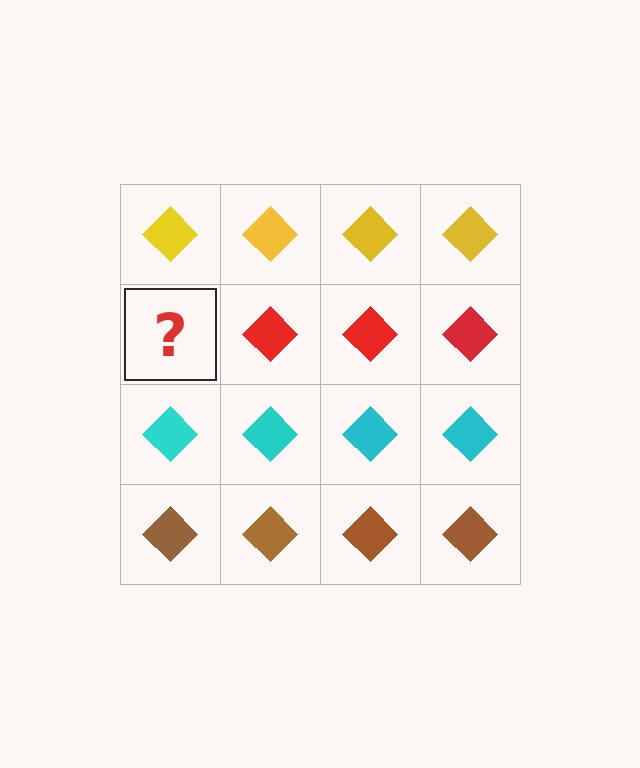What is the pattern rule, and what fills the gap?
The rule is that each row has a consistent color. The gap should be filled with a red diamond.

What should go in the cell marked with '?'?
The missing cell should contain a red diamond.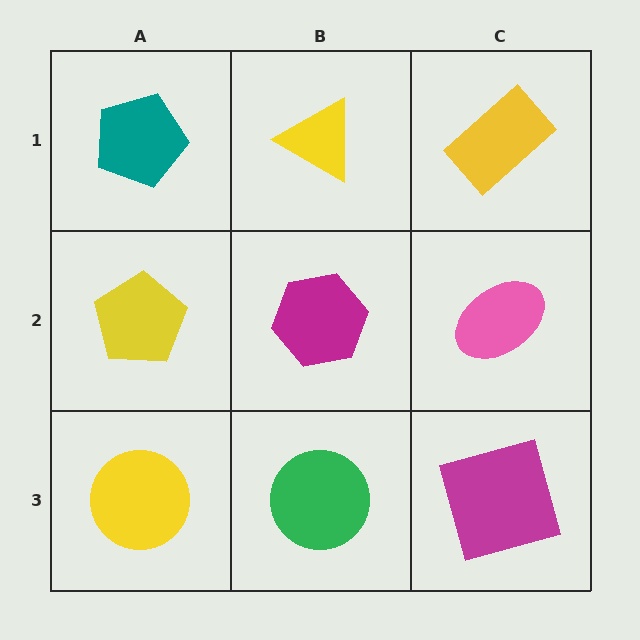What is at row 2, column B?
A magenta hexagon.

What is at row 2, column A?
A yellow pentagon.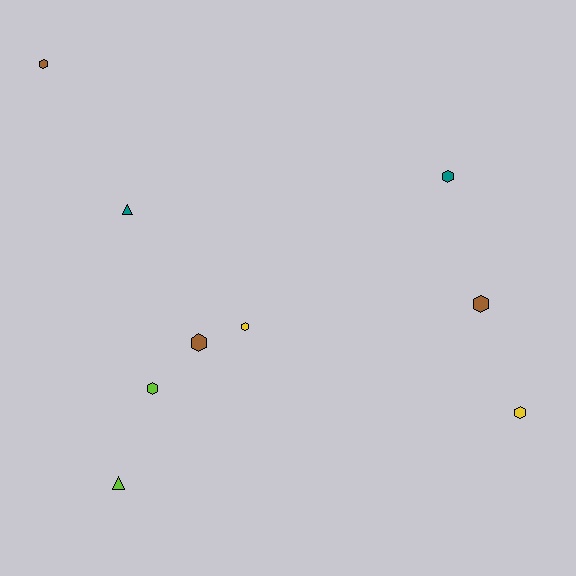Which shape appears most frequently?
Hexagon, with 7 objects.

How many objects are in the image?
There are 9 objects.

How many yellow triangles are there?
There are no yellow triangles.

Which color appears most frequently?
Brown, with 3 objects.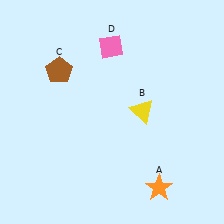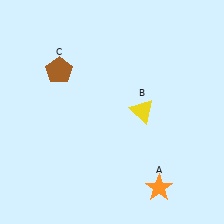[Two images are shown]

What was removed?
The pink diamond (D) was removed in Image 2.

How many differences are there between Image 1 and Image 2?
There is 1 difference between the two images.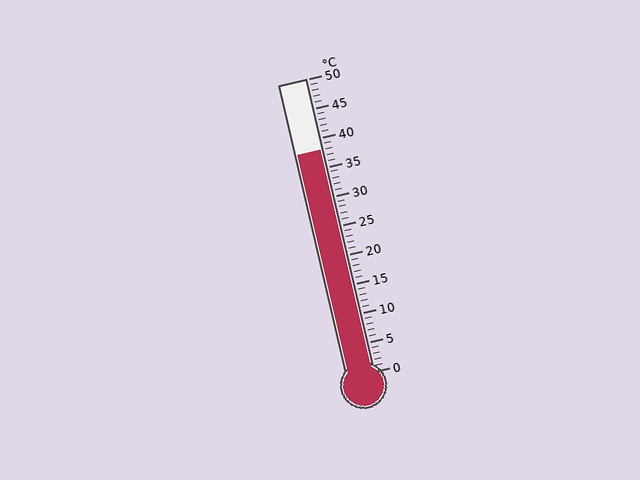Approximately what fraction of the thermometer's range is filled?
The thermometer is filled to approximately 75% of its range.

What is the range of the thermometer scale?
The thermometer scale ranges from 0°C to 50°C.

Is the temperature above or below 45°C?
The temperature is below 45°C.